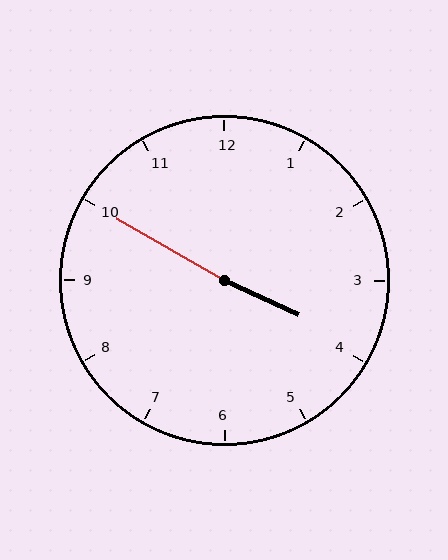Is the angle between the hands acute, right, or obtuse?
It is obtuse.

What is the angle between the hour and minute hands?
Approximately 175 degrees.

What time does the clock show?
3:50.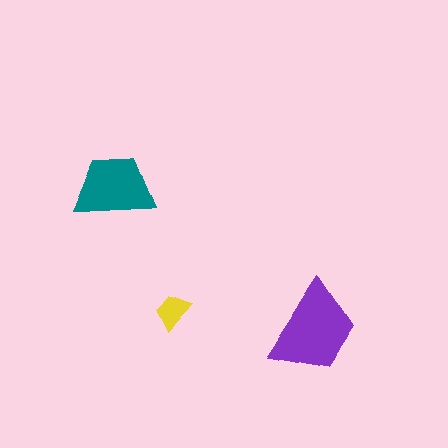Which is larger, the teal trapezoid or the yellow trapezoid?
The teal one.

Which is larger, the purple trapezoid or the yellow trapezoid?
The purple one.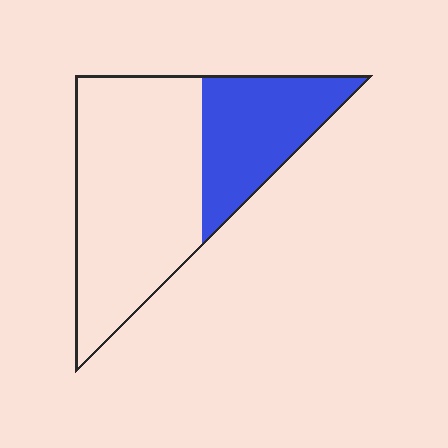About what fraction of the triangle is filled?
About one third (1/3).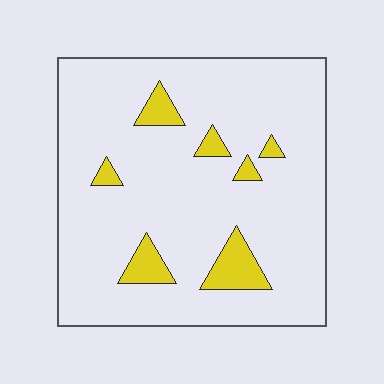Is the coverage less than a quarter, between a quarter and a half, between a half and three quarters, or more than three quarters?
Less than a quarter.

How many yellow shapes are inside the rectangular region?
7.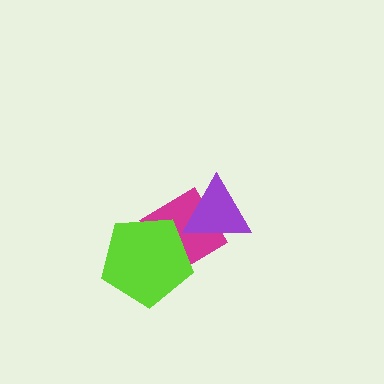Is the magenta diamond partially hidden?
Yes, it is partially covered by another shape.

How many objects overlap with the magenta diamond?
2 objects overlap with the magenta diamond.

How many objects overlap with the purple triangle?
1 object overlaps with the purple triangle.